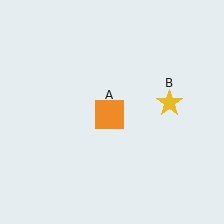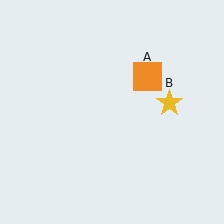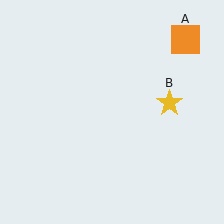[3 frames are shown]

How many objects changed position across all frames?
1 object changed position: orange square (object A).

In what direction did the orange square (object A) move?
The orange square (object A) moved up and to the right.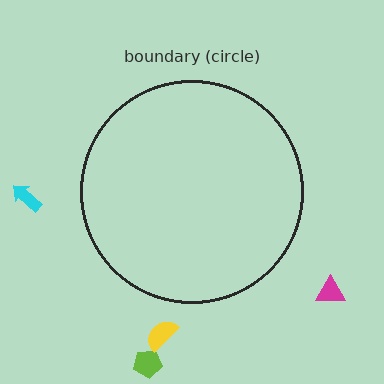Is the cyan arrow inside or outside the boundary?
Outside.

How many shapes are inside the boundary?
0 inside, 4 outside.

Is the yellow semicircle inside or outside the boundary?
Outside.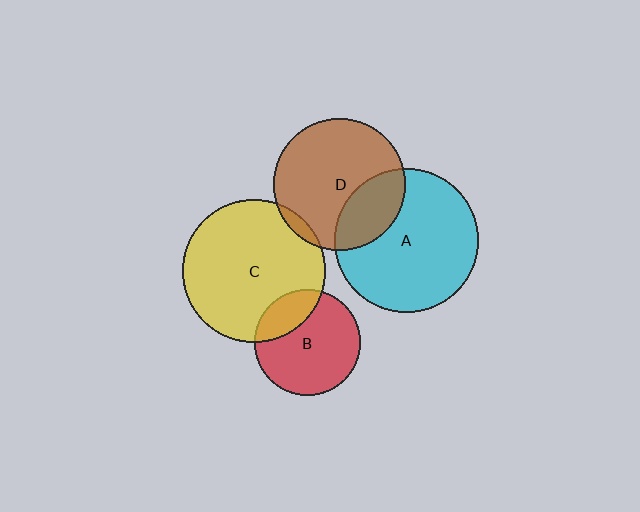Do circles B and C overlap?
Yes.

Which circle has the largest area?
Circle A (cyan).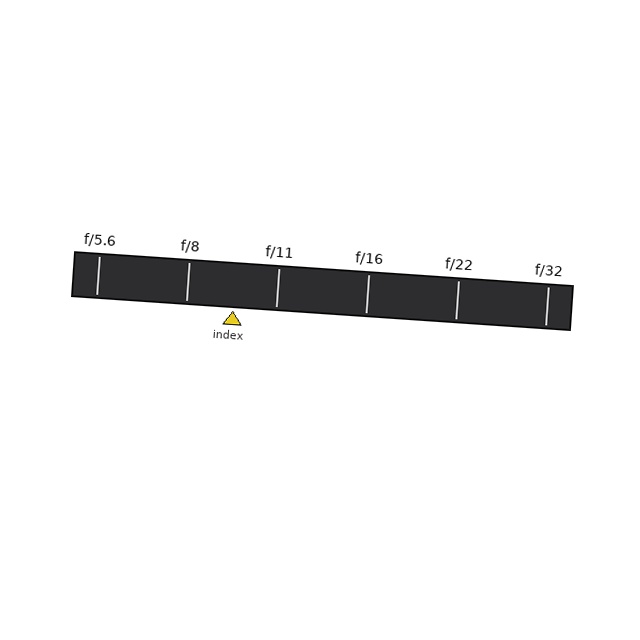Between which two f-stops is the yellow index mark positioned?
The index mark is between f/8 and f/11.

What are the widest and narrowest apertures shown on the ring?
The widest aperture shown is f/5.6 and the narrowest is f/32.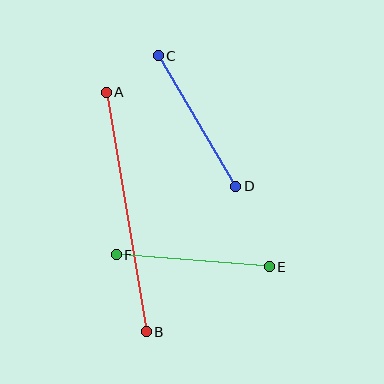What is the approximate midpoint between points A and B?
The midpoint is at approximately (126, 212) pixels.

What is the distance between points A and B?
The distance is approximately 242 pixels.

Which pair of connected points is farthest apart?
Points A and B are farthest apart.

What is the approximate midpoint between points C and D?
The midpoint is at approximately (197, 121) pixels.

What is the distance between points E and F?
The distance is approximately 153 pixels.